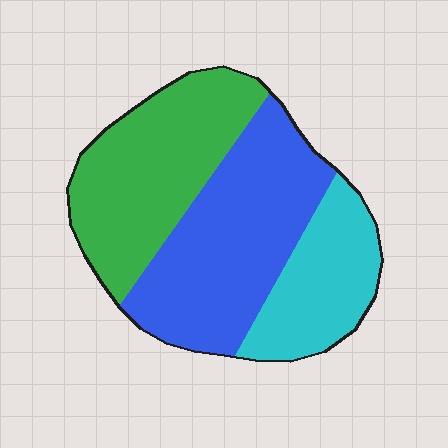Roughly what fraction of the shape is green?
Green covers about 35% of the shape.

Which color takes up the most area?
Blue, at roughly 40%.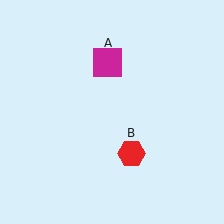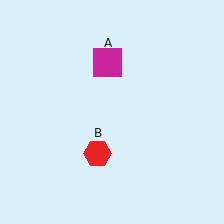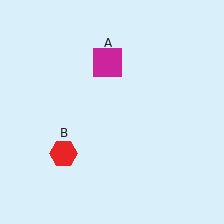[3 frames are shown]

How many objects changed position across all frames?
1 object changed position: red hexagon (object B).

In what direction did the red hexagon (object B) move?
The red hexagon (object B) moved left.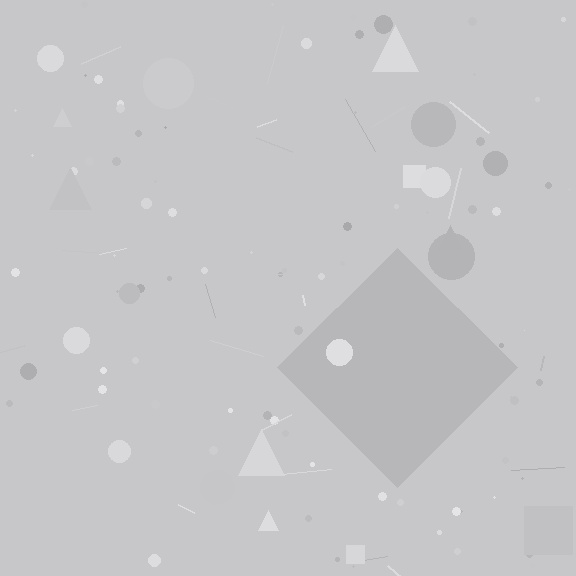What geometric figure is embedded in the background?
A diamond is embedded in the background.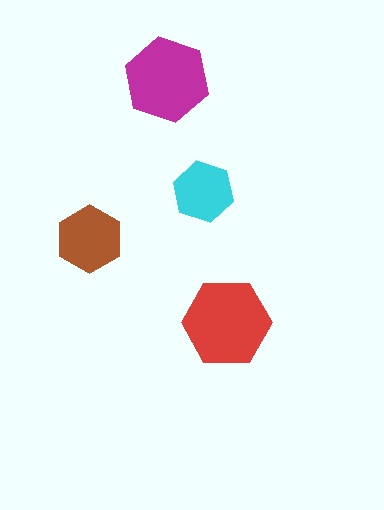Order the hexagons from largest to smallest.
the red one, the magenta one, the brown one, the cyan one.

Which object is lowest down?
The red hexagon is bottommost.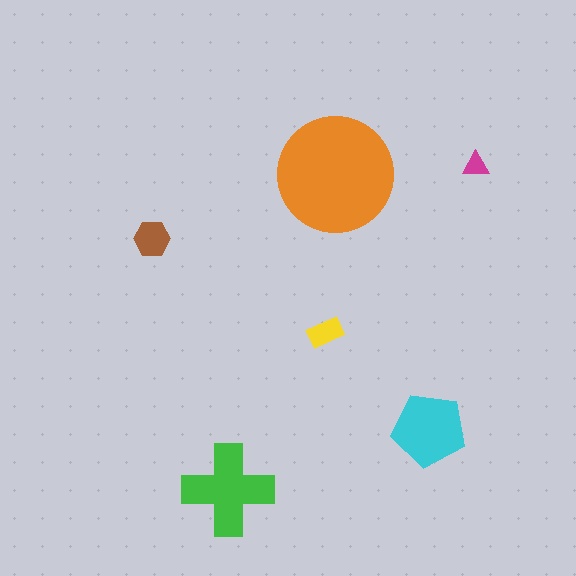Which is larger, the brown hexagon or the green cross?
The green cross.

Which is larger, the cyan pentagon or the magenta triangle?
The cyan pentagon.